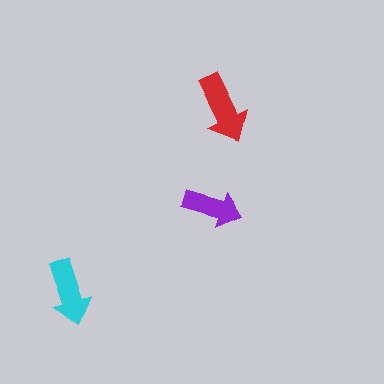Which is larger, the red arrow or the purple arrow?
The red one.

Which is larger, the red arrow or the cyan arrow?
The red one.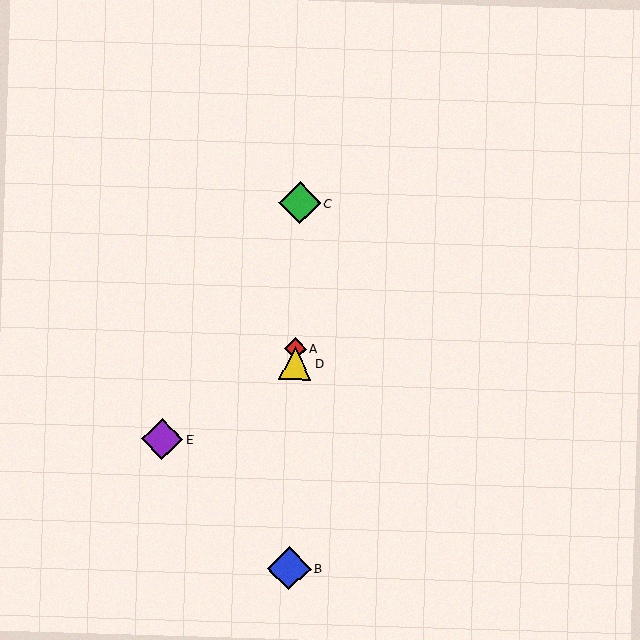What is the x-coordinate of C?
Object C is at x≈300.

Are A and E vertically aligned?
No, A is at x≈296 and E is at x≈162.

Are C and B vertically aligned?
Yes, both are at x≈300.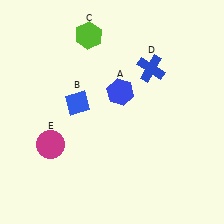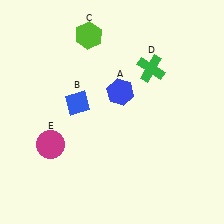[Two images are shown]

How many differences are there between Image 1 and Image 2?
There is 1 difference between the two images.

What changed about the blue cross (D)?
In Image 1, D is blue. In Image 2, it changed to green.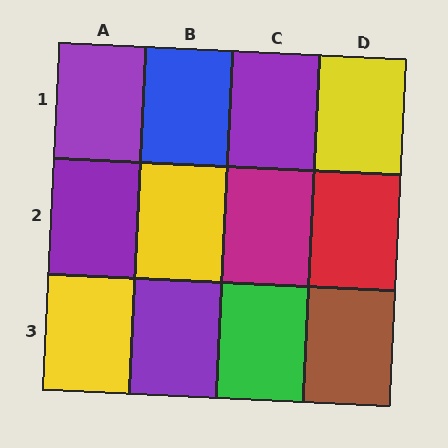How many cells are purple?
4 cells are purple.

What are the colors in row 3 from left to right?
Yellow, purple, green, brown.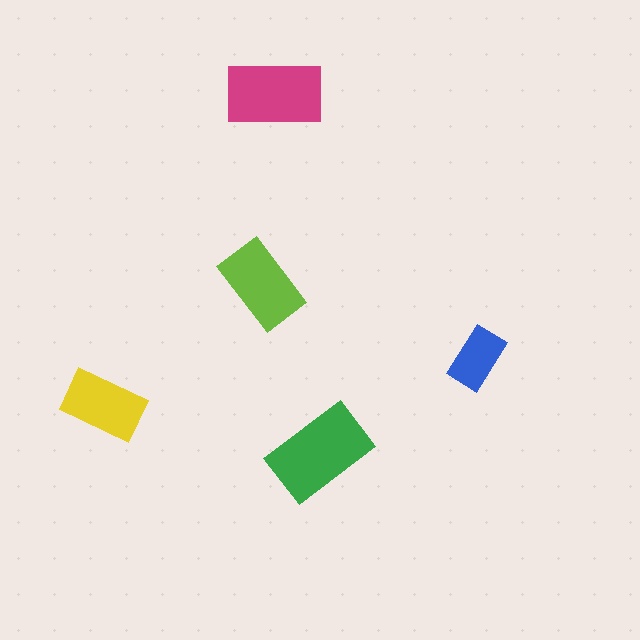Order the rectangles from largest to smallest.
the green one, the magenta one, the lime one, the yellow one, the blue one.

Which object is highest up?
The magenta rectangle is topmost.